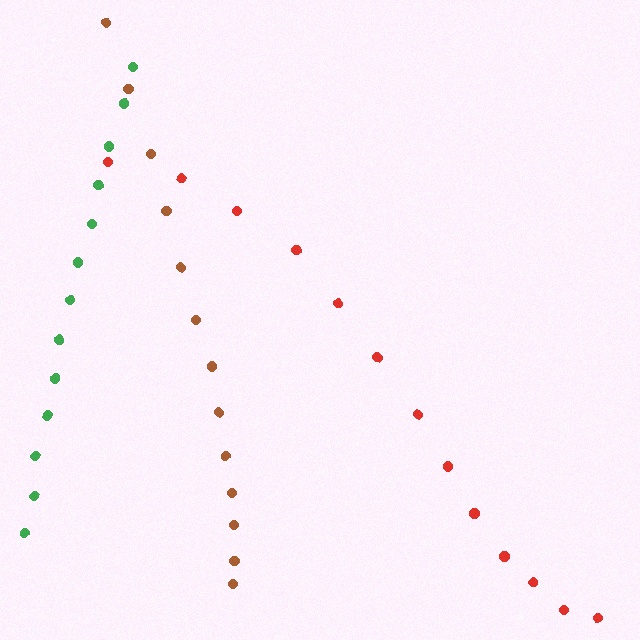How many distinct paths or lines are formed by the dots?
There are 3 distinct paths.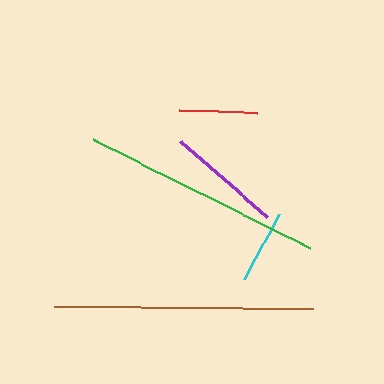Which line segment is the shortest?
The cyan line is the shortest at approximately 73 pixels.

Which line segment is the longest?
The brown line is the longest at approximately 260 pixels.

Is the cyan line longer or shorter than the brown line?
The brown line is longer than the cyan line.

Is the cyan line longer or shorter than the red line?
The red line is longer than the cyan line.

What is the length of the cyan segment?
The cyan segment is approximately 73 pixels long.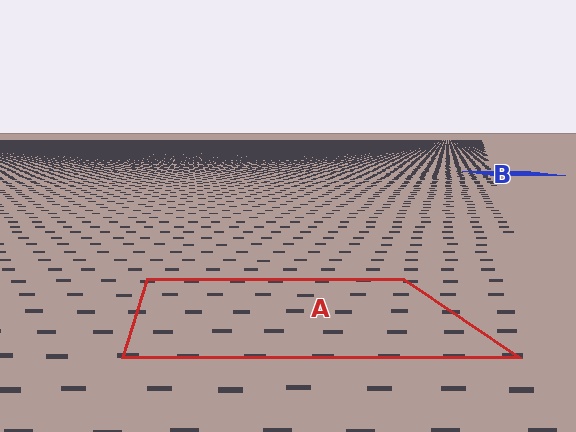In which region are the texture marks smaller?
The texture marks are smaller in region B, because it is farther away.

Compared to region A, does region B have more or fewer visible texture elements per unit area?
Region B has more texture elements per unit area — they are packed more densely because it is farther away.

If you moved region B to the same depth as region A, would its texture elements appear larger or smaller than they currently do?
They would appear larger. At a closer depth, the same texture elements are projected at a bigger on-screen size.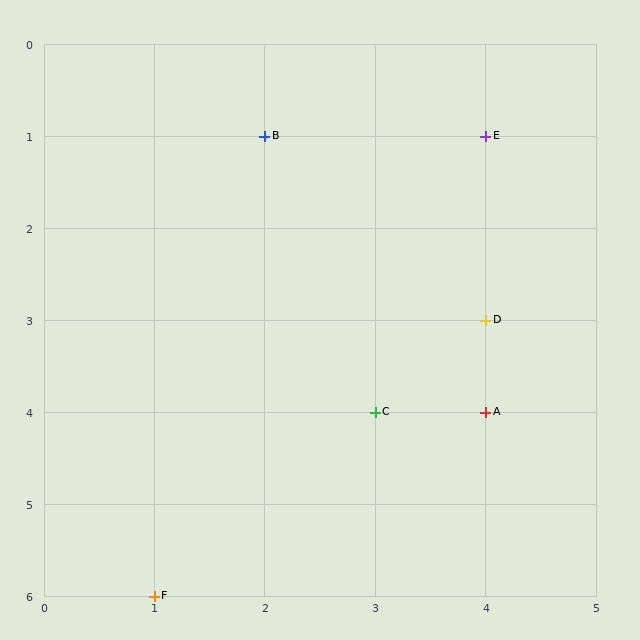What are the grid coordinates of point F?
Point F is at grid coordinates (1, 6).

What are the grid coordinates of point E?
Point E is at grid coordinates (4, 1).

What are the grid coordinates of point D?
Point D is at grid coordinates (4, 3).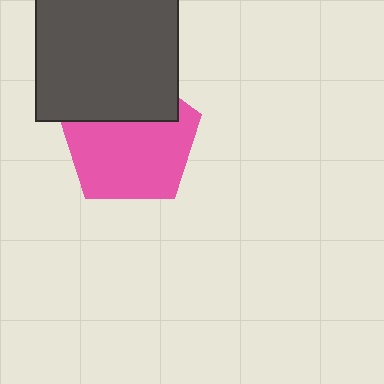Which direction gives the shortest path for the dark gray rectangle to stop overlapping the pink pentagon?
Moving up gives the shortest separation.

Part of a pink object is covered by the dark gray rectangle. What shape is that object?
It is a pentagon.